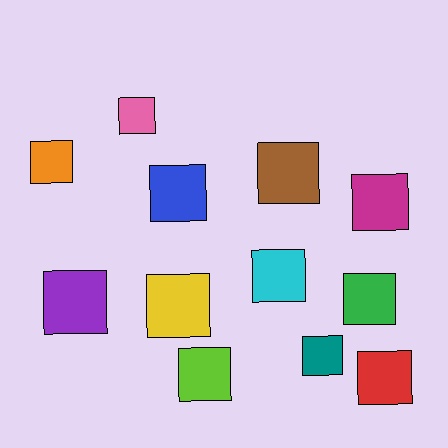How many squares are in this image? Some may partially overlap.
There are 12 squares.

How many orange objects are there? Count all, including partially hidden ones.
There is 1 orange object.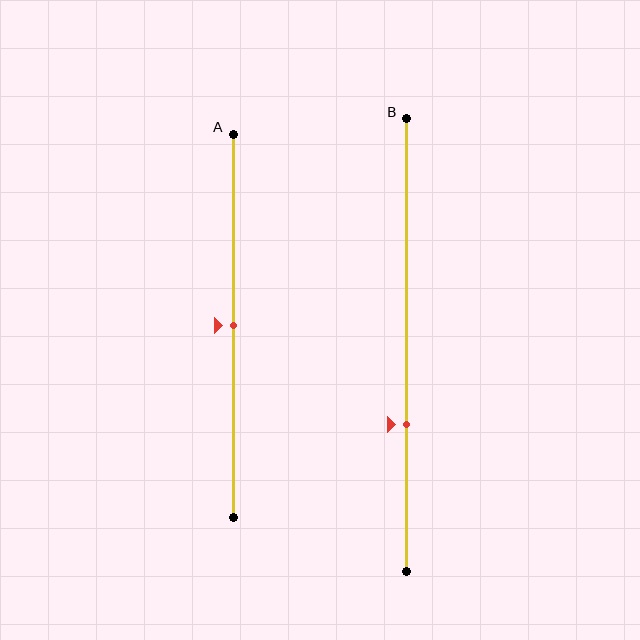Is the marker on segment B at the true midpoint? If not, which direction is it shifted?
No, the marker on segment B is shifted downward by about 17% of the segment length.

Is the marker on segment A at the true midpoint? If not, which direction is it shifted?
Yes, the marker on segment A is at the true midpoint.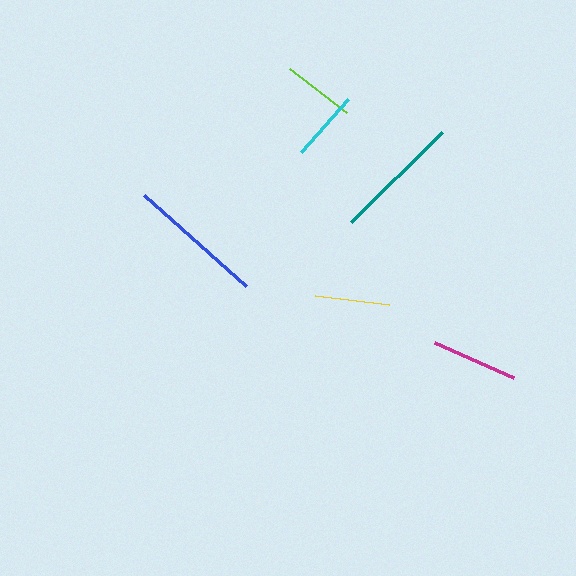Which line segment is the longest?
The blue line is the longest at approximately 136 pixels.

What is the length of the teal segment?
The teal segment is approximately 128 pixels long.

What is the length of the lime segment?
The lime segment is approximately 72 pixels long.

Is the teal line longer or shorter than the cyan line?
The teal line is longer than the cyan line.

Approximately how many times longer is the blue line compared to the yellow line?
The blue line is approximately 1.8 times the length of the yellow line.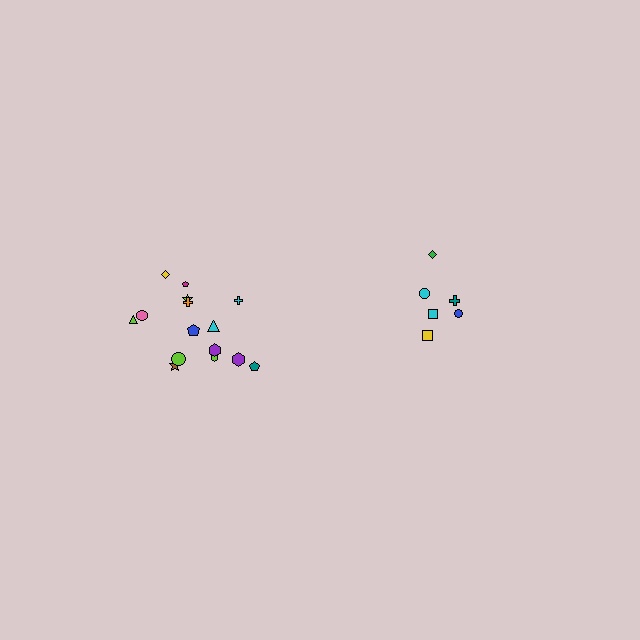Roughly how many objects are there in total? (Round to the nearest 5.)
Roughly 20 objects in total.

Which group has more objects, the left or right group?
The left group.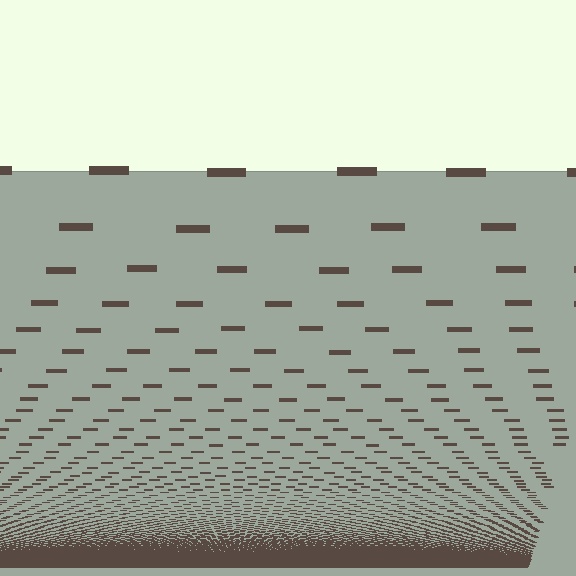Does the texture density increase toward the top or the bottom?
Density increases toward the bottom.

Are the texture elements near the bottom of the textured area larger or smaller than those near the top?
Smaller. The gradient is inverted — elements near the bottom are smaller and denser.